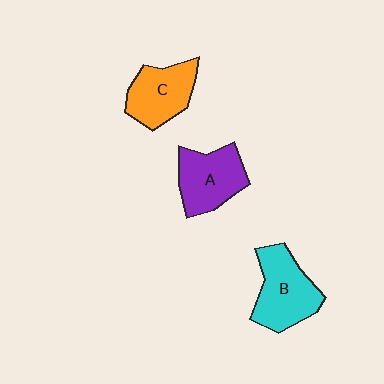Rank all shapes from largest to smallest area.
From largest to smallest: B (cyan), A (purple), C (orange).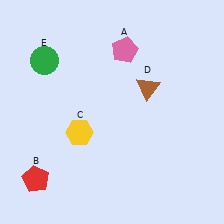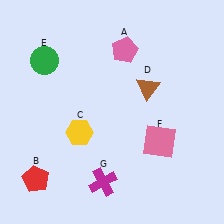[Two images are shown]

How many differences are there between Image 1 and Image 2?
There are 2 differences between the two images.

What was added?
A pink square (F), a magenta cross (G) were added in Image 2.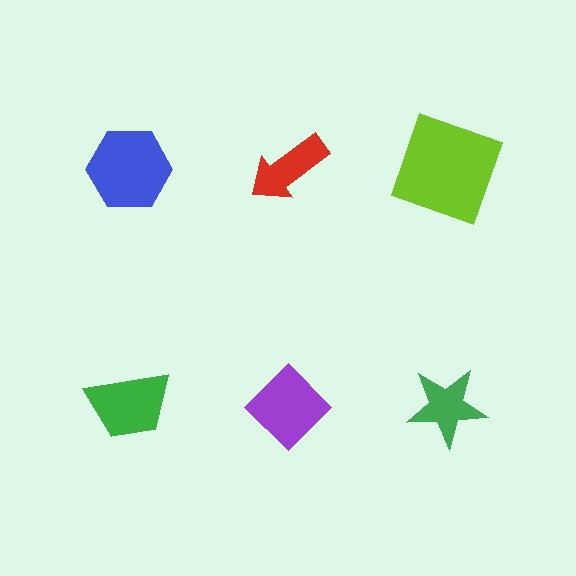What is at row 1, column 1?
A blue hexagon.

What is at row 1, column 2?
A red arrow.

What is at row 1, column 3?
A lime square.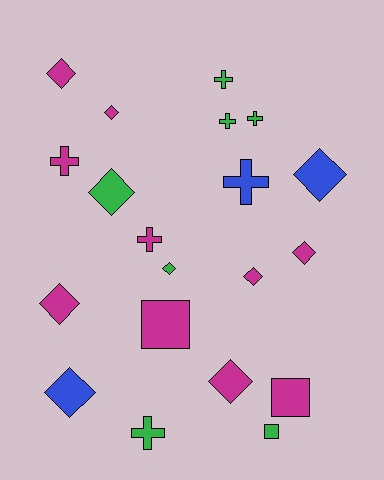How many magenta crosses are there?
There are 2 magenta crosses.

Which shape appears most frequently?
Diamond, with 10 objects.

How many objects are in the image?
There are 20 objects.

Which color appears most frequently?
Magenta, with 10 objects.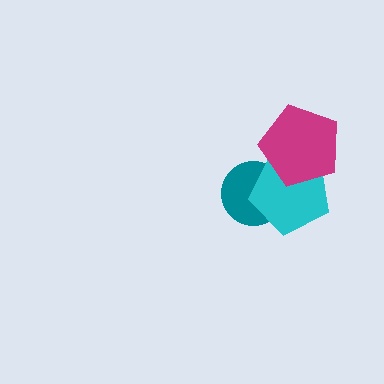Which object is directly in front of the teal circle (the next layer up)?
The cyan pentagon is directly in front of the teal circle.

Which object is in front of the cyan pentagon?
The magenta pentagon is in front of the cyan pentagon.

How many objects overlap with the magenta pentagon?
2 objects overlap with the magenta pentagon.